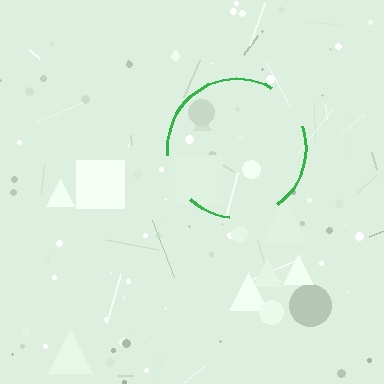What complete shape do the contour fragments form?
The contour fragments form a circle.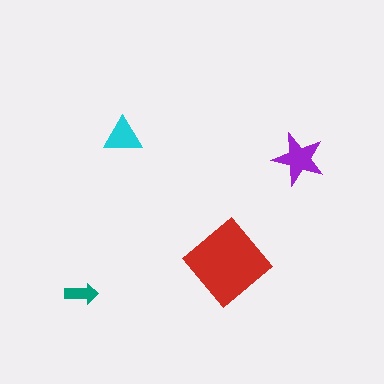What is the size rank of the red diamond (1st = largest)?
1st.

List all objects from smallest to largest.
The teal arrow, the cyan triangle, the purple star, the red diamond.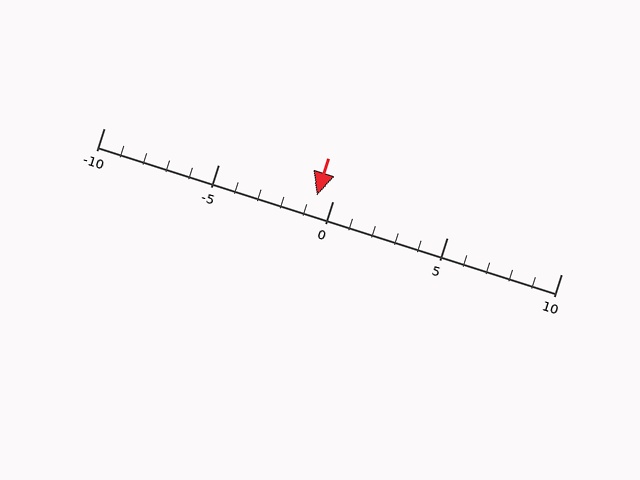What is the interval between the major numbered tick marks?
The major tick marks are spaced 5 units apart.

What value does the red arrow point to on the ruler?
The red arrow points to approximately -1.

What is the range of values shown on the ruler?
The ruler shows values from -10 to 10.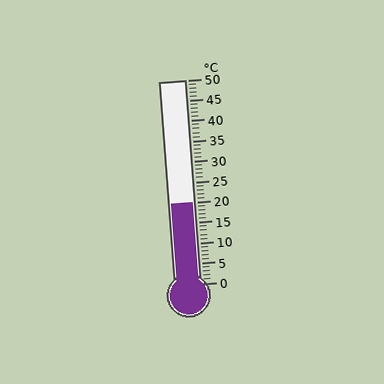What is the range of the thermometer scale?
The thermometer scale ranges from 0°C to 50°C.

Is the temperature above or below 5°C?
The temperature is above 5°C.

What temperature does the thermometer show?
The thermometer shows approximately 20°C.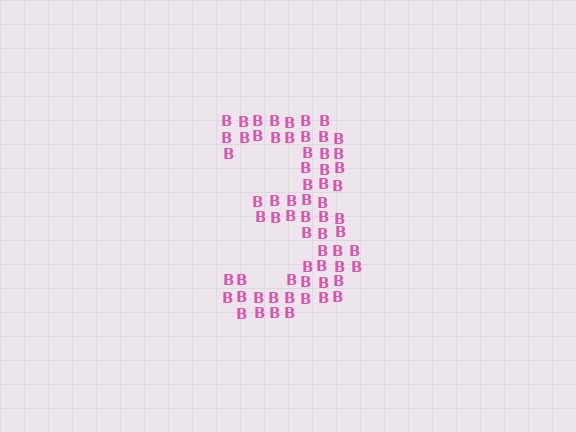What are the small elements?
The small elements are letter B's.